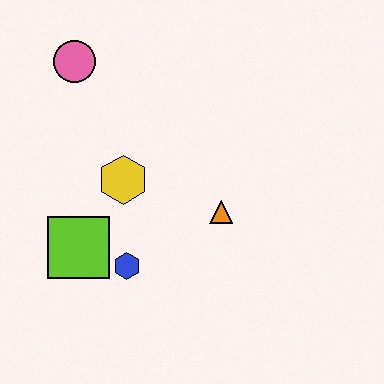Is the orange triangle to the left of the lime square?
No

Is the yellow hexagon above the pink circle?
No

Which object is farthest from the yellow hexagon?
The pink circle is farthest from the yellow hexagon.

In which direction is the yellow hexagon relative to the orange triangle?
The yellow hexagon is to the left of the orange triangle.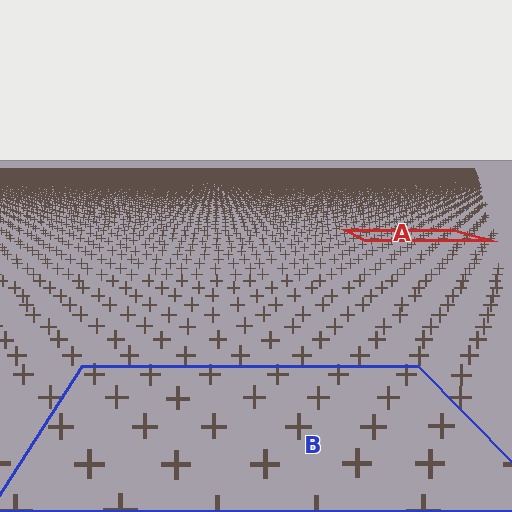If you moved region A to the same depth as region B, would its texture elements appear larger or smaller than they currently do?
They would appear larger. At a closer depth, the same texture elements are projected at a bigger on-screen size.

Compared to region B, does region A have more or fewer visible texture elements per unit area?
Region A has more texture elements per unit area — they are packed more densely because it is farther away.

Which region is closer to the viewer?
Region B is closer. The texture elements there are larger and more spread out.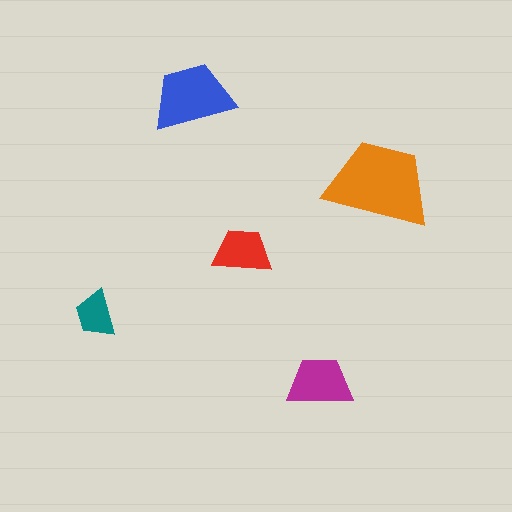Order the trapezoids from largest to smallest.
the orange one, the blue one, the magenta one, the red one, the teal one.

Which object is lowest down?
The magenta trapezoid is bottommost.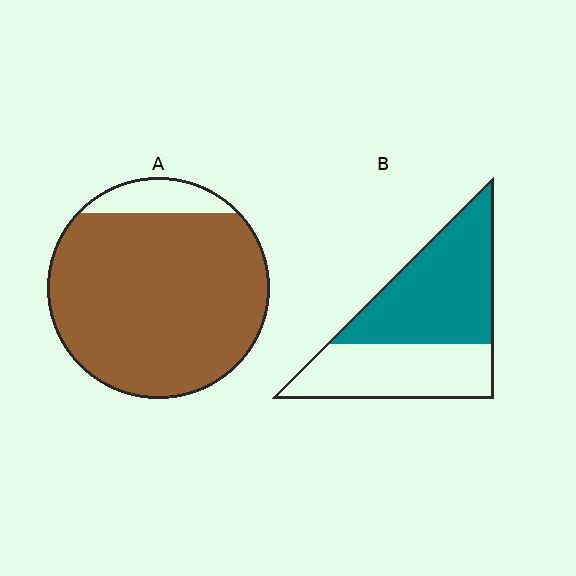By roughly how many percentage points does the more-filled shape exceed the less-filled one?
By roughly 35 percentage points (A over B).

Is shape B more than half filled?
Yes.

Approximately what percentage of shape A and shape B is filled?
A is approximately 90% and B is approximately 55%.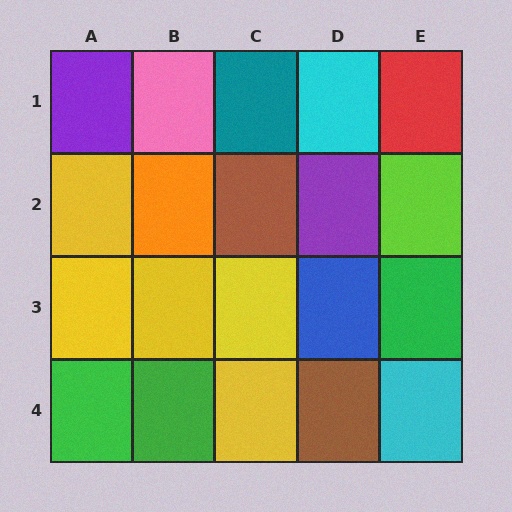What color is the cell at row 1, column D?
Cyan.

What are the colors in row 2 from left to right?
Yellow, orange, brown, purple, lime.